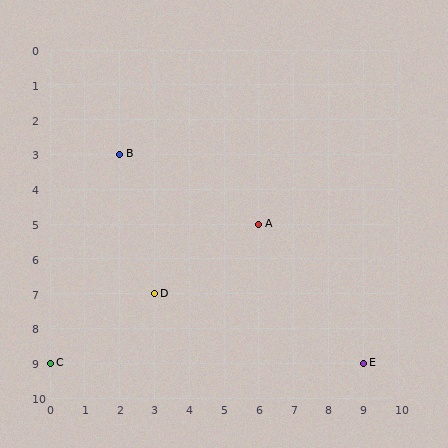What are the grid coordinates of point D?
Point D is at grid coordinates (3, 7).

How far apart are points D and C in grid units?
Points D and C are 3 columns and 2 rows apart (about 3.6 grid units diagonally).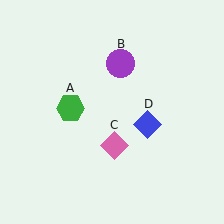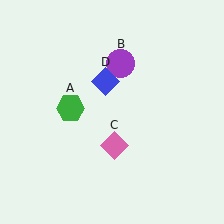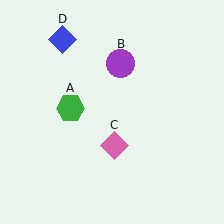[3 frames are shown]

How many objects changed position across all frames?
1 object changed position: blue diamond (object D).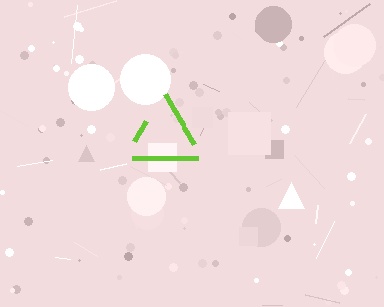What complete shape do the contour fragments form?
The contour fragments form a triangle.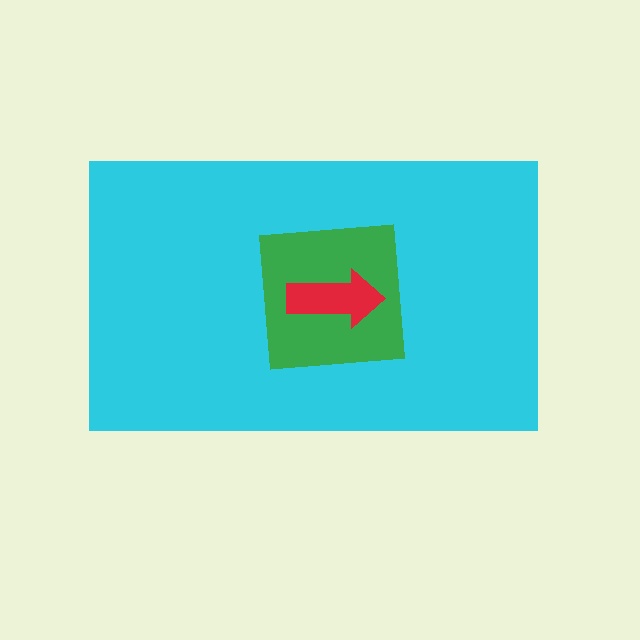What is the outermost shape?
The cyan rectangle.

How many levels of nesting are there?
3.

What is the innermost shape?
The red arrow.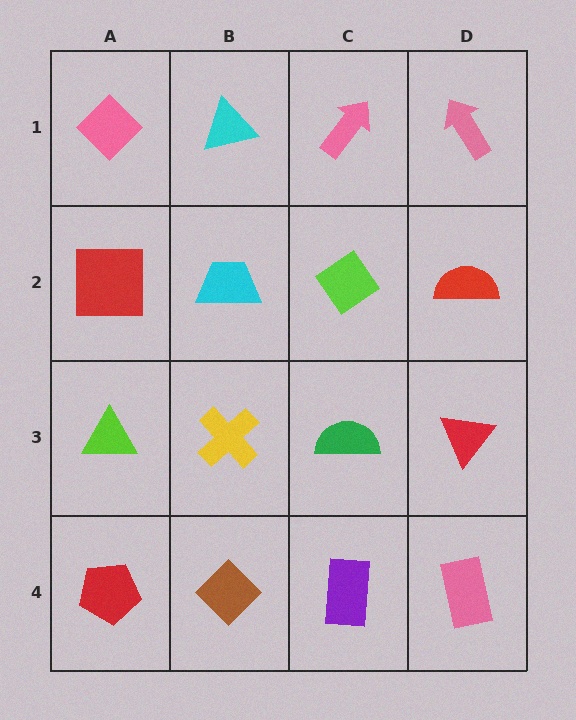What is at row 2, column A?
A red square.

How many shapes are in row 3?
4 shapes.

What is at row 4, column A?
A red pentagon.